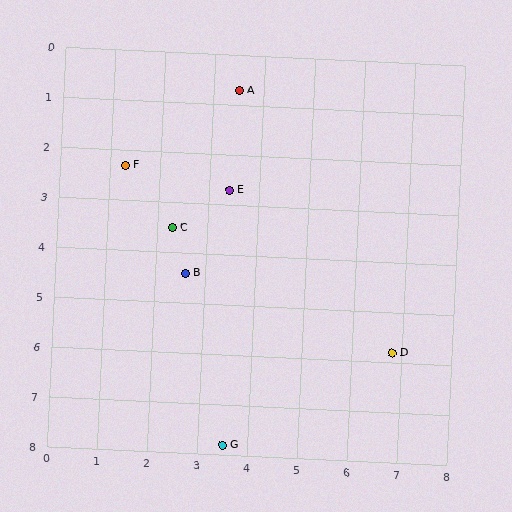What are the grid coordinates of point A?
Point A is at approximately (3.5, 0.7).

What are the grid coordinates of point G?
Point G is at approximately (3.5, 7.8).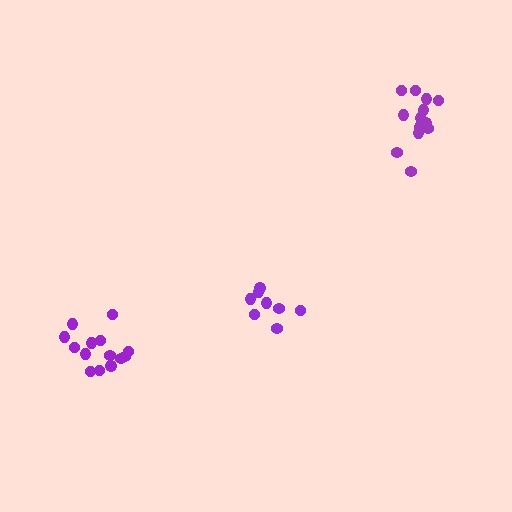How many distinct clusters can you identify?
There are 3 distinct clusters.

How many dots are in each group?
Group 1: 14 dots, Group 2: 13 dots, Group 3: 8 dots (35 total).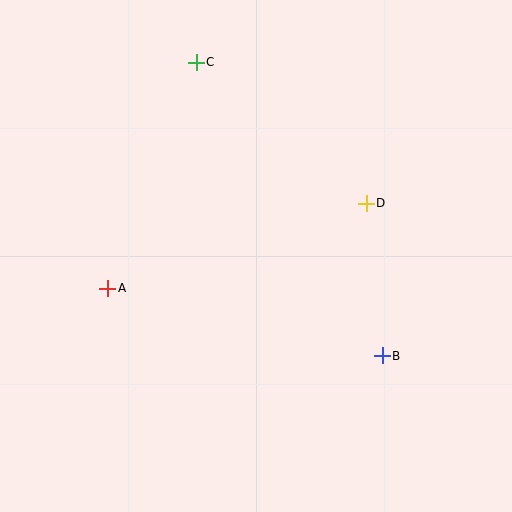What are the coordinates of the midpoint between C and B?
The midpoint between C and B is at (289, 209).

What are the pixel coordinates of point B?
Point B is at (382, 356).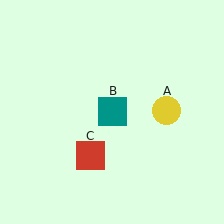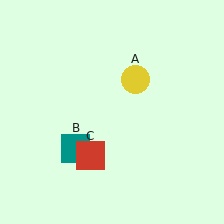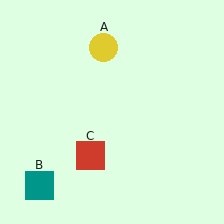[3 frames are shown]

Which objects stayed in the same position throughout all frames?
Red square (object C) remained stationary.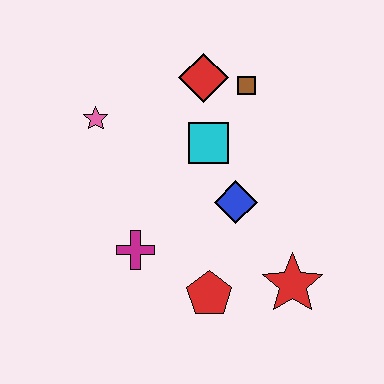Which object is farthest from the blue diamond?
The pink star is farthest from the blue diamond.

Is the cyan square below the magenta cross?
No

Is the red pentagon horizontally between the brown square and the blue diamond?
No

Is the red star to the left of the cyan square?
No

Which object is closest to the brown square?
The red diamond is closest to the brown square.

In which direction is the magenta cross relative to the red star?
The magenta cross is to the left of the red star.